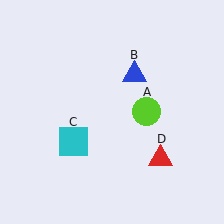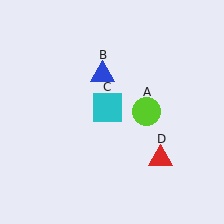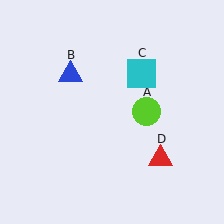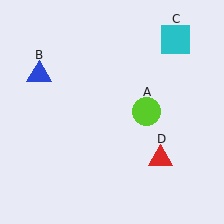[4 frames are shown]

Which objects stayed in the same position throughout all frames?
Lime circle (object A) and red triangle (object D) remained stationary.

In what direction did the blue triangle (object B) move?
The blue triangle (object B) moved left.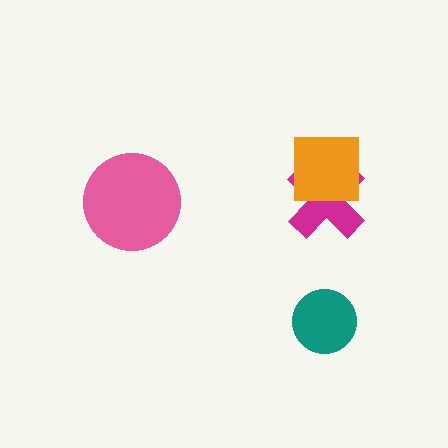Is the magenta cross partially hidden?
Yes, it is partially covered by another shape.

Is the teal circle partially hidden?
No, no other shape covers it.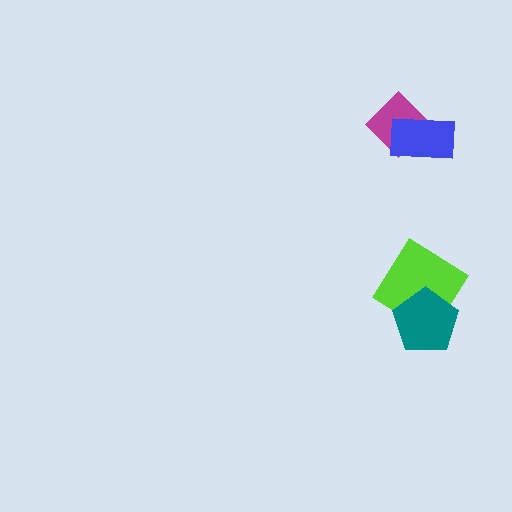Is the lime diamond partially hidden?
Yes, it is partially covered by another shape.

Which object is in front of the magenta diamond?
The blue rectangle is in front of the magenta diamond.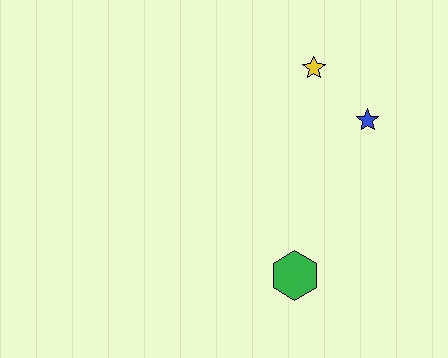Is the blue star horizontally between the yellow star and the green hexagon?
No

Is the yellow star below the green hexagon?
No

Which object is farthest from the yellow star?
The green hexagon is farthest from the yellow star.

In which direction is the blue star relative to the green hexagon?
The blue star is above the green hexagon.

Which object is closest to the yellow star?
The blue star is closest to the yellow star.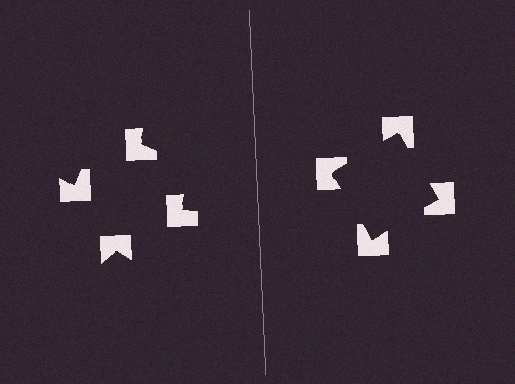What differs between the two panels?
The notched squares are positioned identically on both sides; only the wedge orientations differ. On the right they align to a square; on the left they are misaligned.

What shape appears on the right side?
An illusory square.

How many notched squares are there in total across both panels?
8 — 4 on each side.